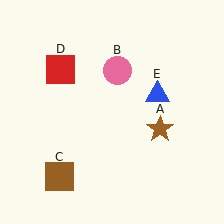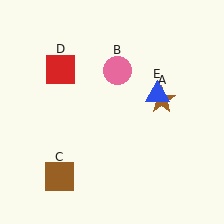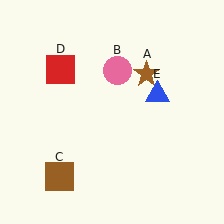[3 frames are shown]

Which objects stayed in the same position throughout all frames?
Pink circle (object B) and brown square (object C) and red square (object D) and blue triangle (object E) remained stationary.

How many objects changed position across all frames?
1 object changed position: brown star (object A).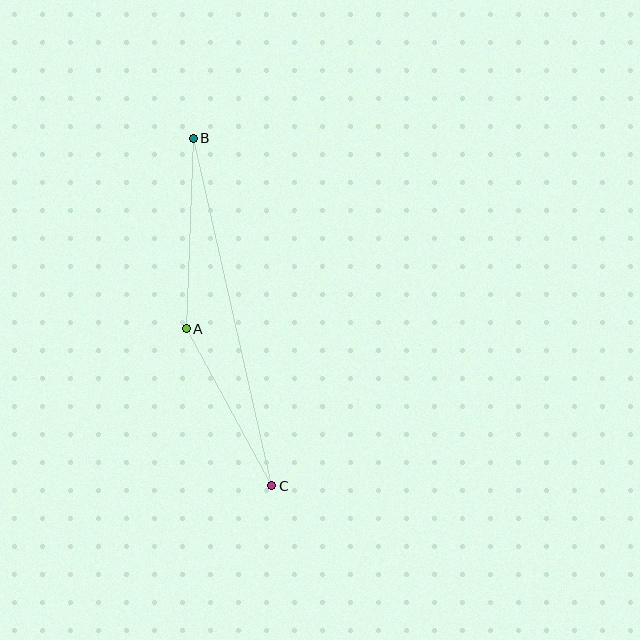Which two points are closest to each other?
Points A and C are closest to each other.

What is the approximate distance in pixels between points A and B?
The distance between A and B is approximately 190 pixels.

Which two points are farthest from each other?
Points B and C are farthest from each other.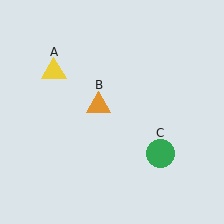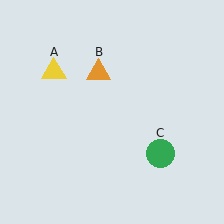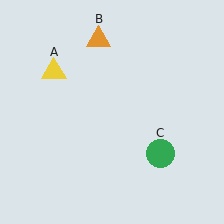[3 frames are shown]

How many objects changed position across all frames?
1 object changed position: orange triangle (object B).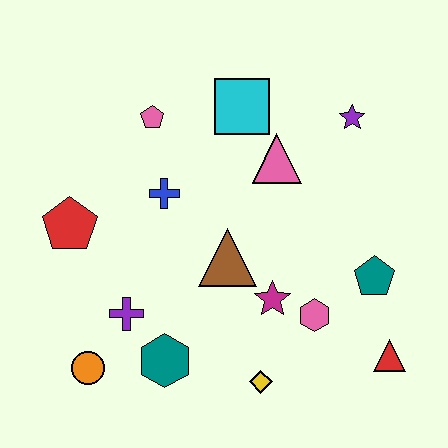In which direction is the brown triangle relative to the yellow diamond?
The brown triangle is above the yellow diamond.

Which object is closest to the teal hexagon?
The purple cross is closest to the teal hexagon.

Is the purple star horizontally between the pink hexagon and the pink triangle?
No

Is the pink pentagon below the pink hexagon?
No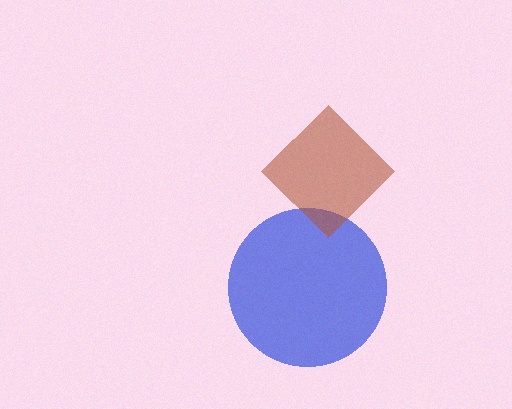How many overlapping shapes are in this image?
There are 2 overlapping shapes in the image.